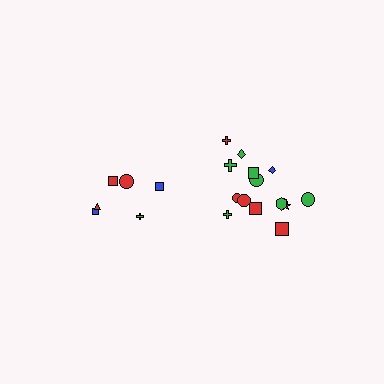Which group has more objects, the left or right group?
The right group.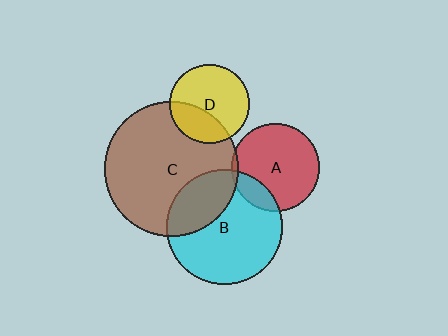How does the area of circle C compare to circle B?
Approximately 1.3 times.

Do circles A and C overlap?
Yes.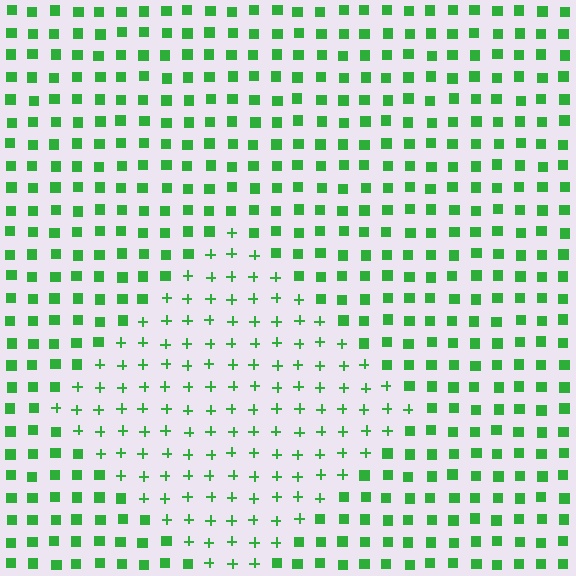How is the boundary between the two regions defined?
The boundary is defined by a change in element shape: plus signs inside vs. squares outside. All elements share the same color and spacing.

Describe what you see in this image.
The image is filled with small green elements arranged in a uniform grid. A diamond-shaped region contains plus signs, while the surrounding area contains squares. The boundary is defined purely by the change in element shape.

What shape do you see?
I see a diamond.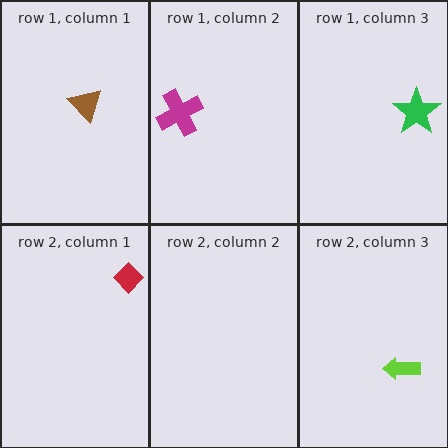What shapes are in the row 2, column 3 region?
The lime arrow.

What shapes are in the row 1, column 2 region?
The magenta cross.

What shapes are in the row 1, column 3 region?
The green star.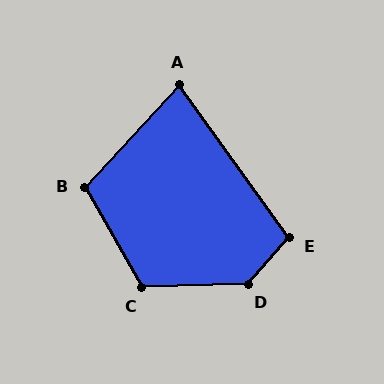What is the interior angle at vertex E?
Approximately 102 degrees (obtuse).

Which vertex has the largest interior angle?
D, at approximately 134 degrees.